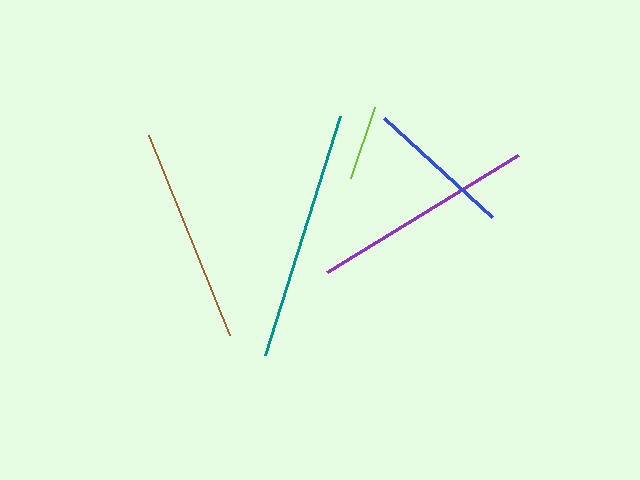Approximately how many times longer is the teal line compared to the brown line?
The teal line is approximately 1.2 times the length of the brown line.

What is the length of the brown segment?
The brown segment is approximately 216 pixels long.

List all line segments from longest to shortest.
From longest to shortest: teal, purple, brown, blue, lime.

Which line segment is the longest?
The teal line is the longest at approximately 250 pixels.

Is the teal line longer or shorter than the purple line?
The teal line is longer than the purple line.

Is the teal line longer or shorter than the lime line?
The teal line is longer than the lime line.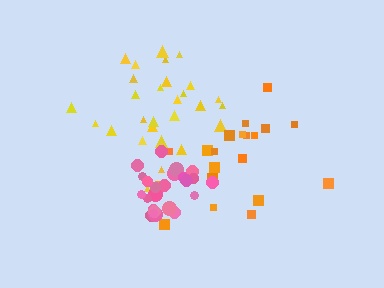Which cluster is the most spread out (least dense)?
Orange.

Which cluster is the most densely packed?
Pink.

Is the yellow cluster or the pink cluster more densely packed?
Pink.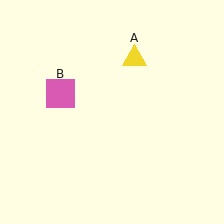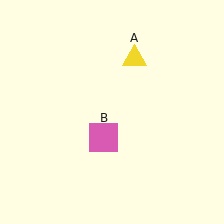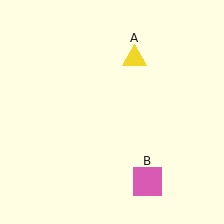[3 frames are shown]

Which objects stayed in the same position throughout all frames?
Yellow triangle (object A) remained stationary.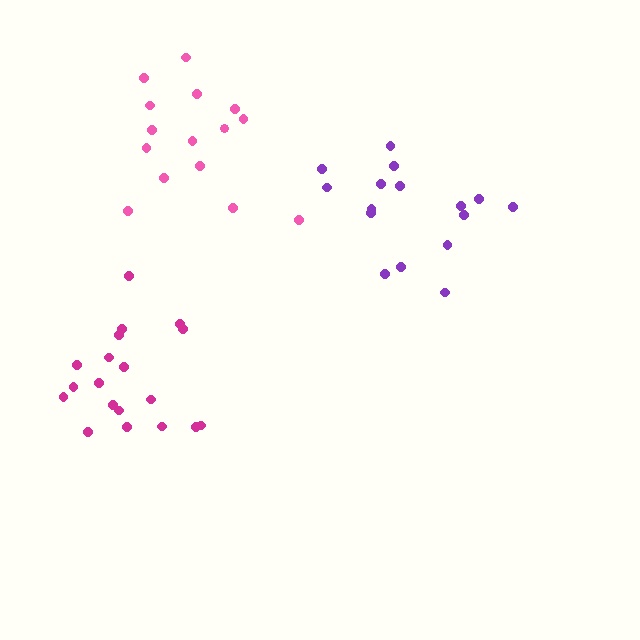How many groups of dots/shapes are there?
There are 3 groups.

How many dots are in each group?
Group 1: 16 dots, Group 2: 19 dots, Group 3: 15 dots (50 total).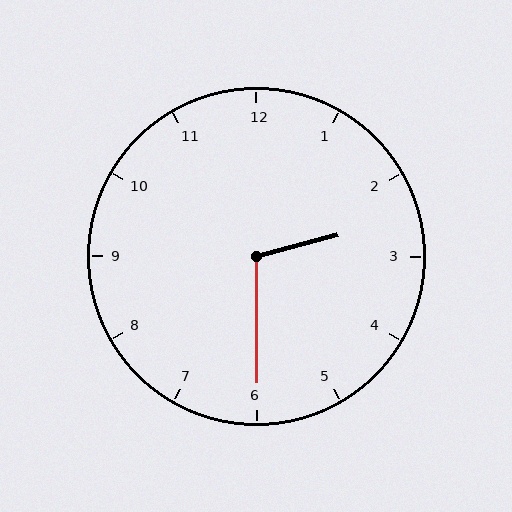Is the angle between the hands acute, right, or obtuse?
It is obtuse.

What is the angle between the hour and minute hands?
Approximately 105 degrees.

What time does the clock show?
2:30.